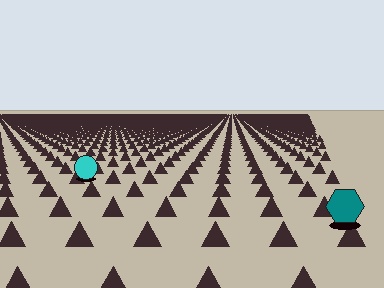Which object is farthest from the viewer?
The cyan circle is farthest from the viewer. It appears smaller and the ground texture around it is denser.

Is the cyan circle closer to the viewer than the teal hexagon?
No. The teal hexagon is closer — you can tell from the texture gradient: the ground texture is coarser near it.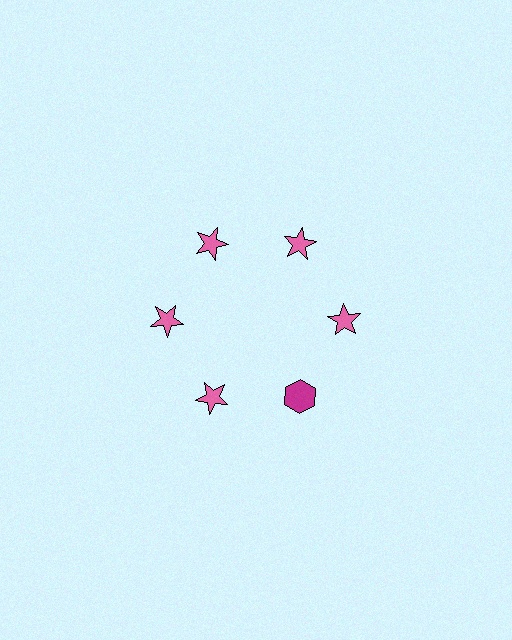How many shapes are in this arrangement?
There are 6 shapes arranged in a ring pattern.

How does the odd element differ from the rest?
It differs in both color (magenta instead of pink) and shape (hexagon instead of star).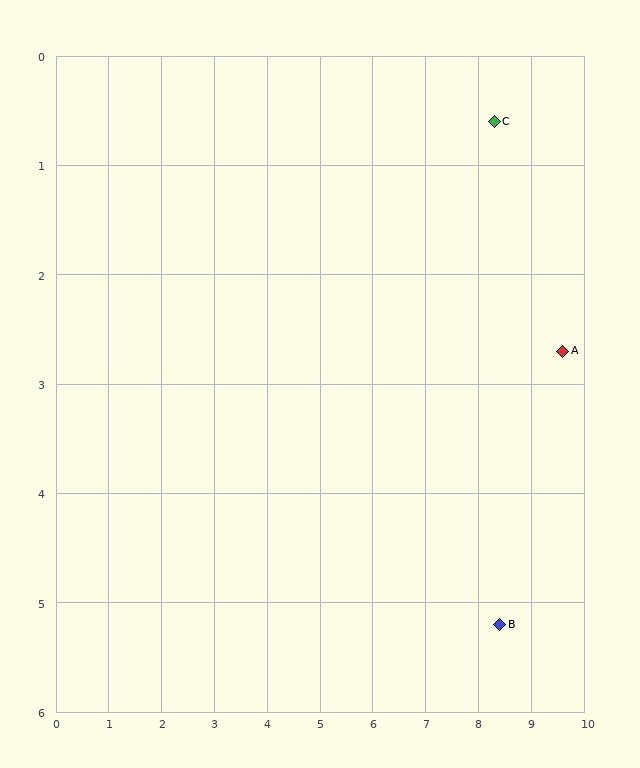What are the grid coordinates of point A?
Point A is at approximately (9.6, 2.7).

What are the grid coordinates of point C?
Point C is at approximately (8.3, 0.6).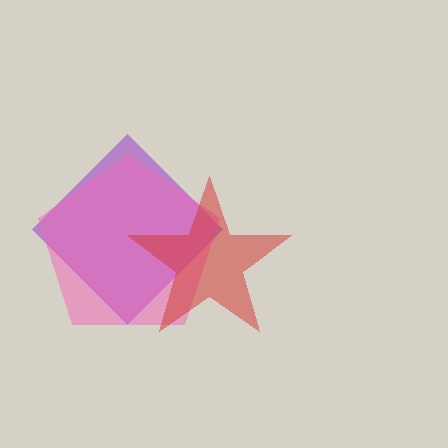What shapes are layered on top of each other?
The layered shapes are: a purple diamond, a pink pentagon, a red star.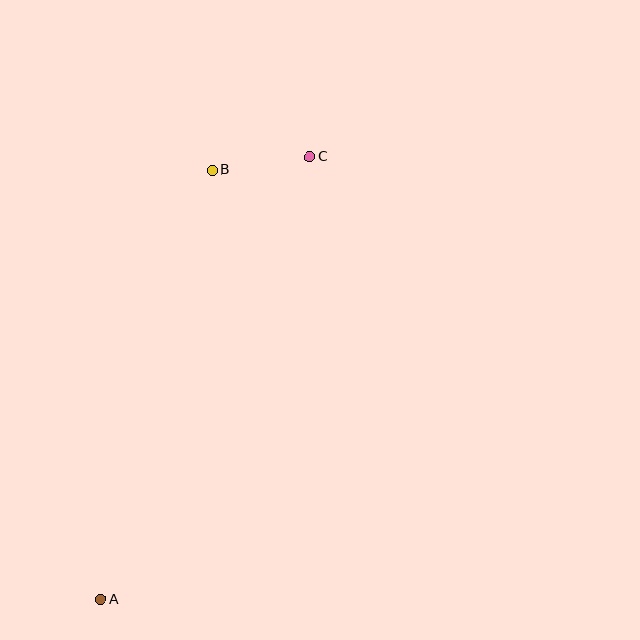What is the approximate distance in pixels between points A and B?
The distance between A and B is approximately 443 pixels.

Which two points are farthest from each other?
Points A and C are farthest from each other.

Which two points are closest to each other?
Points B and C are closest to each other.